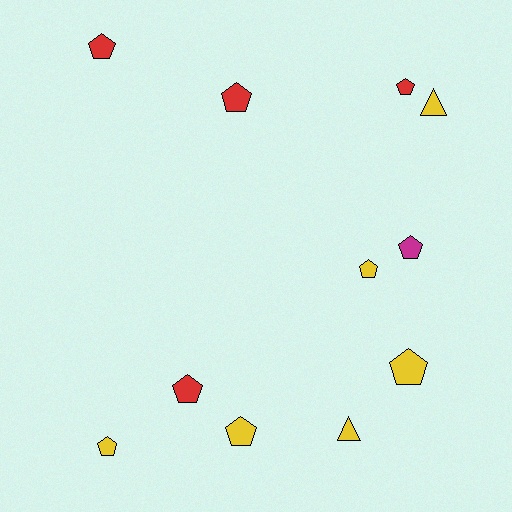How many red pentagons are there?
There are 4 red pentagons.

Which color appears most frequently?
Yellow, with 6 objects.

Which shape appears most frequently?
Pentagon, with 9 objects.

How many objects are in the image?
There are 11 objects.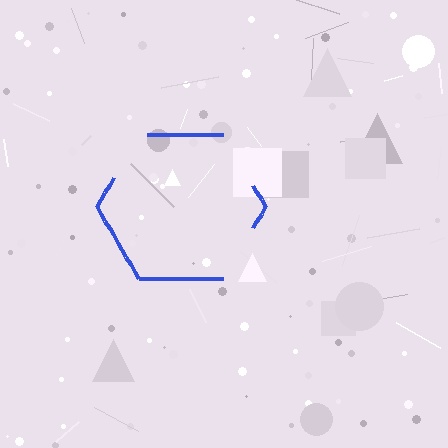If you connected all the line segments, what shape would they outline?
They would outline a hexagon.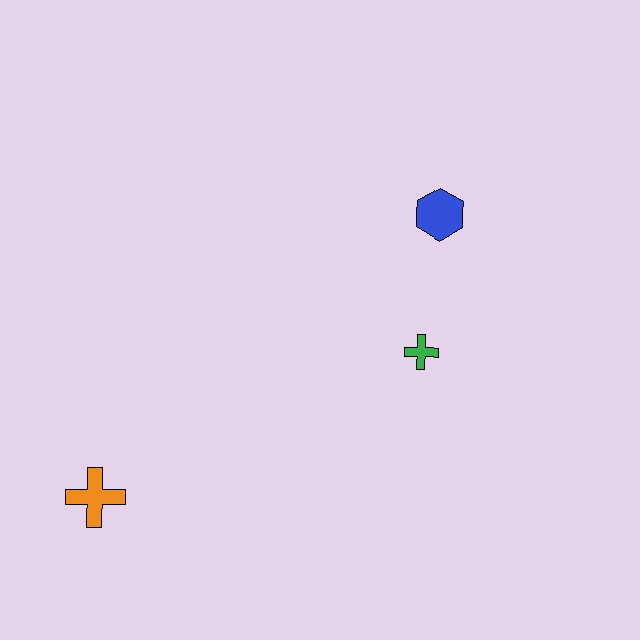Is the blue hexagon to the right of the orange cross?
Yes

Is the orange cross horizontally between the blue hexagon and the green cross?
No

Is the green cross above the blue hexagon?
No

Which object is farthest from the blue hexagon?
The orange cross is farthest from the blue hexagon.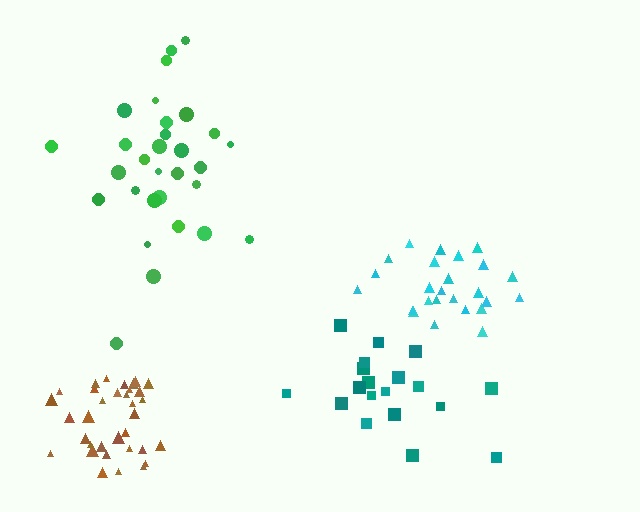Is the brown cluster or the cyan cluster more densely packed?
Brown.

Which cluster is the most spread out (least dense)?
Green.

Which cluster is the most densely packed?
Brown.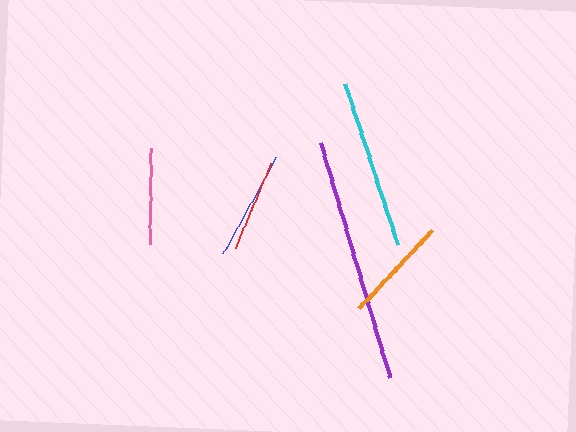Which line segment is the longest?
The purple line is the longest at approximately 245 pixels.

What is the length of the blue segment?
The blue segment is approximately 110 pixels long.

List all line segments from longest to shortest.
From longest to shortest: purple, cyan, blue, orange, pink, red.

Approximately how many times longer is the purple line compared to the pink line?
The purple line is approximately 2.5 times the length of the pink line.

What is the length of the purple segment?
The purple segment is approximately 245 pixels long.